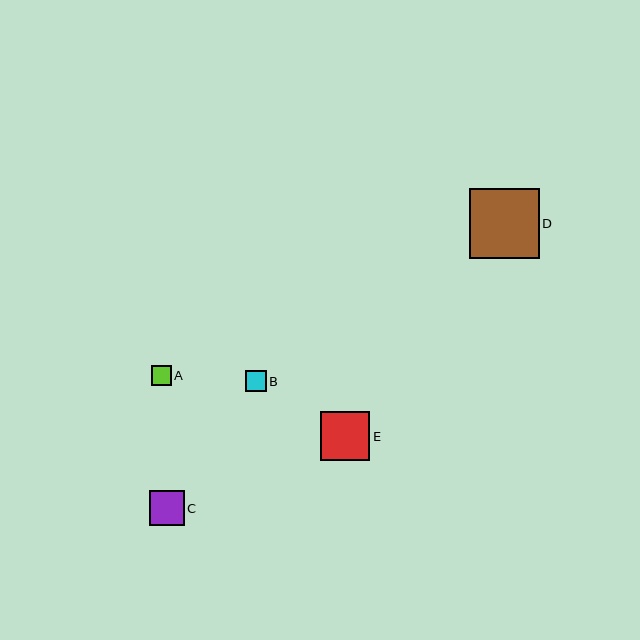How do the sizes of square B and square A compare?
Square B and square A are approximately the same size.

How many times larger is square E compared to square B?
Square E is approximately 2.4 times the size of square B.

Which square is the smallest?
Square A is the smallest with a size of approximately 20 pixels.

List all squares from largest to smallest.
From largest to smallest: D, E, C, B, A.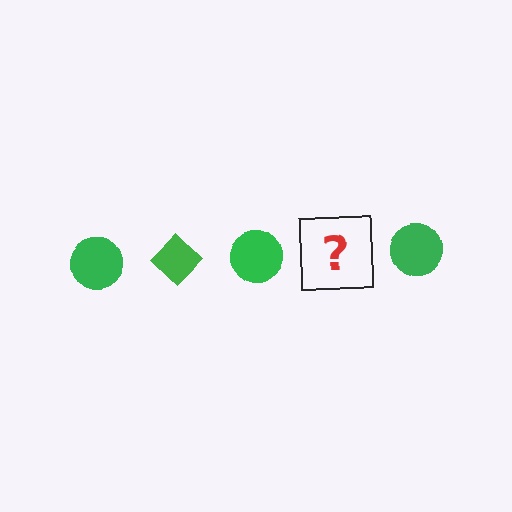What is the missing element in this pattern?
The missing element is a green diamond.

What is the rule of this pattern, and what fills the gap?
The rule is that the pattern cycles through circle, diamond shapes in green. The gap should be filled with a green diamond.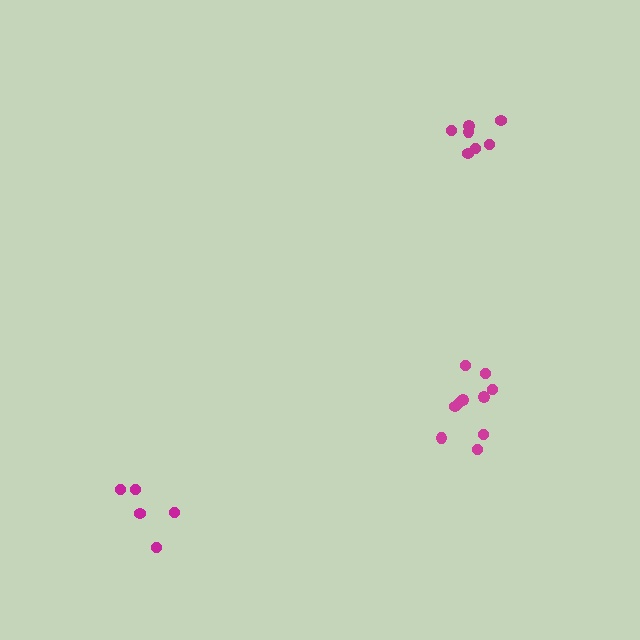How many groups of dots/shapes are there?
There are 3 groups.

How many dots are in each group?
Group 1: 7 dots, Group 2: 5 dots, Group 3: 10 dots (22 total).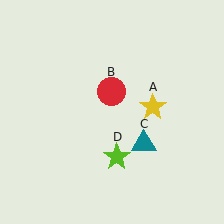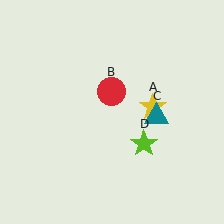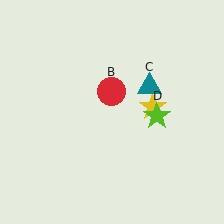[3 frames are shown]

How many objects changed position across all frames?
2 objects changed position: teal triangle (object C), lime star (object D).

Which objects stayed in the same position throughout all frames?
Yellow star (object A) and red circle (object B) remained stationary.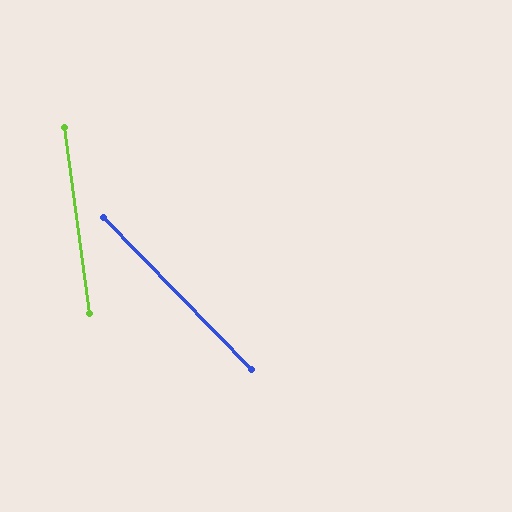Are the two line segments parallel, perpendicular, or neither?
Neither parallel nor perpendicular — they differ by about 36°.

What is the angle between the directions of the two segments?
Approximately 36 degrees.